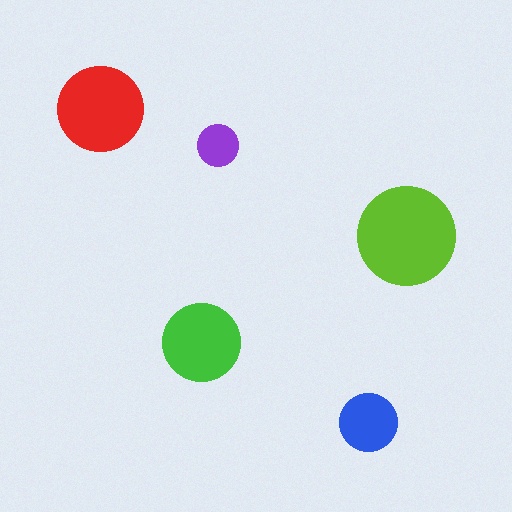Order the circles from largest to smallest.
the lime one, the red one, the green one, the blue one, the purple one.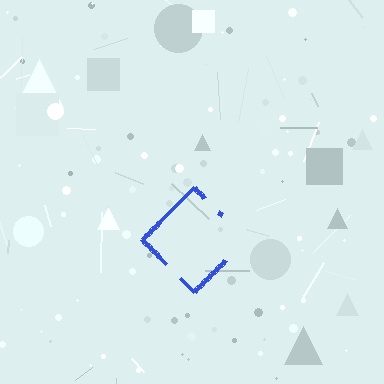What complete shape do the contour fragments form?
The contour fragments form a diamond.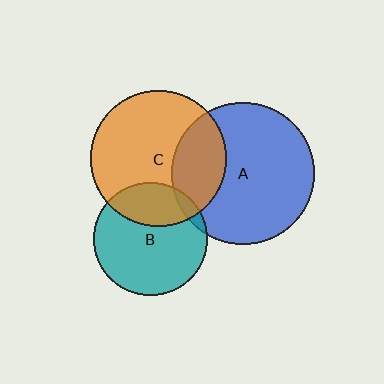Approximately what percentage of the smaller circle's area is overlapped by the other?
Approximately 5%.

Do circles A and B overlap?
Yes.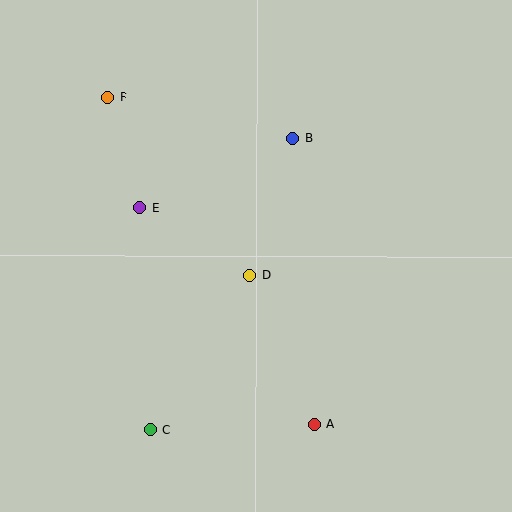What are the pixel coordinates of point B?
Point B is at (293, 139).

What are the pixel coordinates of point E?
Point E is at (140, 207).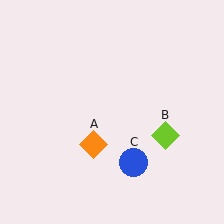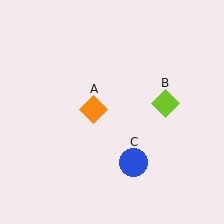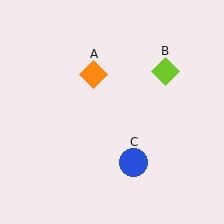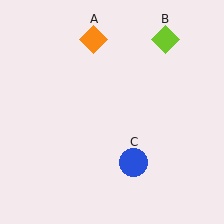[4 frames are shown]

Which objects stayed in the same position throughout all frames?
Blue circle (object C) remained stationary.